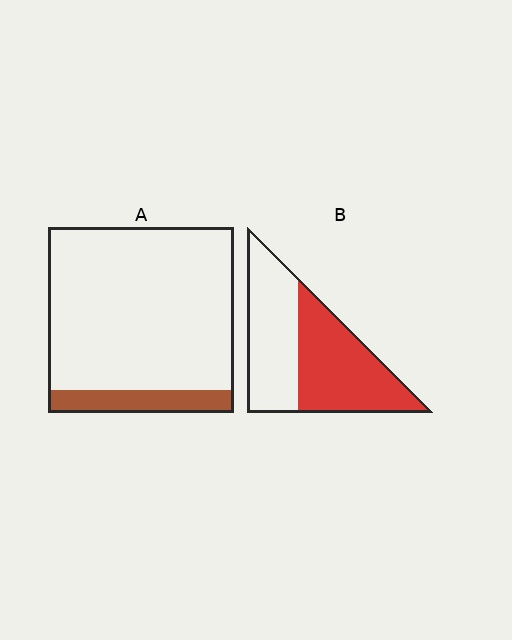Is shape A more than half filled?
No.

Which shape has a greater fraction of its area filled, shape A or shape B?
Shape B.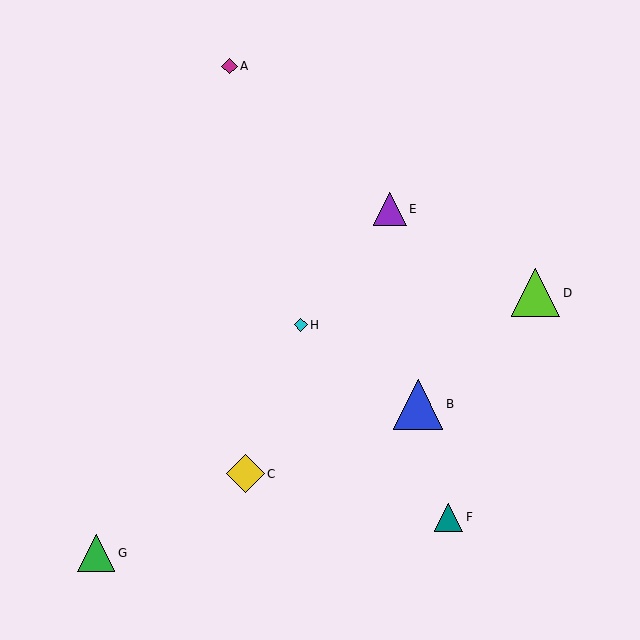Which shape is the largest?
The blue triangle (labeled B) is the largest.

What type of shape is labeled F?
Shape F is a teal triangle.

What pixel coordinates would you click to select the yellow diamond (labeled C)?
Click at (246, 474) to select the yellow diamond C.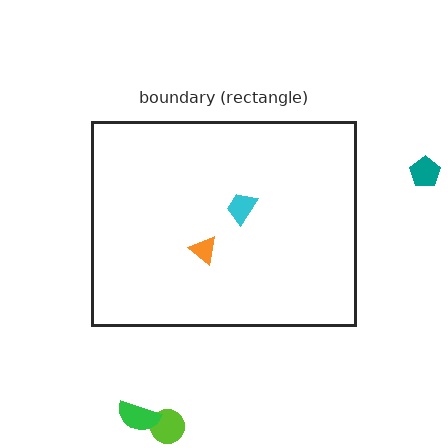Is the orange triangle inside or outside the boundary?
Inside.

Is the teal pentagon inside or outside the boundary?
Outside.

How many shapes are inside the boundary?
2 inside, 3 outside.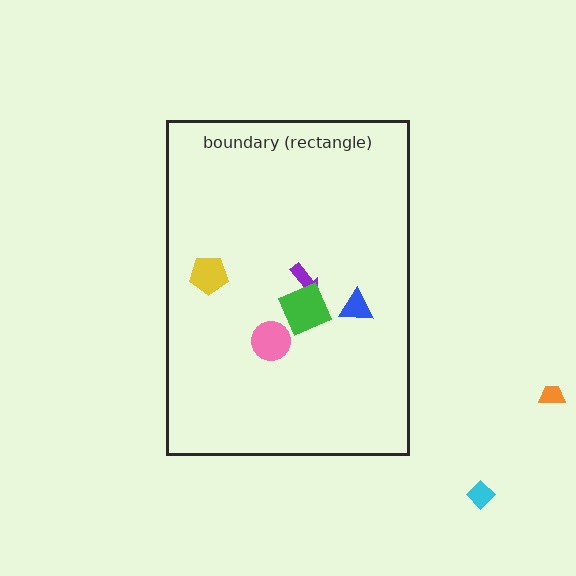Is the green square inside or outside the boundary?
Inside.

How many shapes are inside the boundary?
5 inside, 2 outside.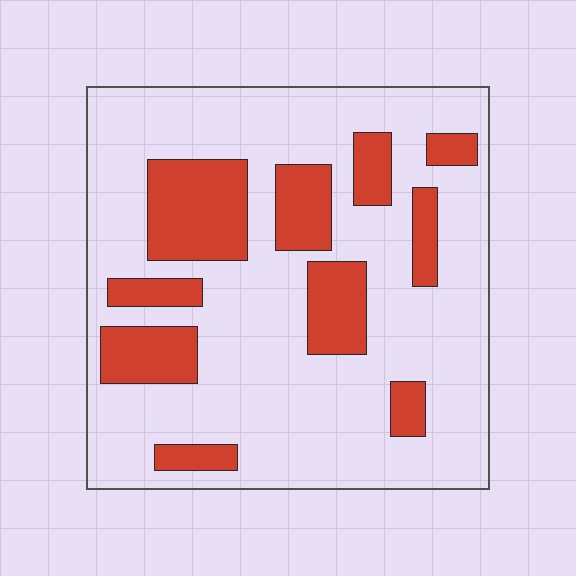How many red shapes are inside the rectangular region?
10.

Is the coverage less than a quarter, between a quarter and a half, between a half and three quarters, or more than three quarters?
Between a quarter and a half.